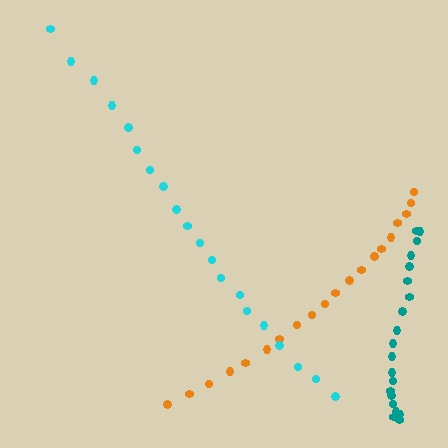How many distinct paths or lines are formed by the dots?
There are 3 distinct paths.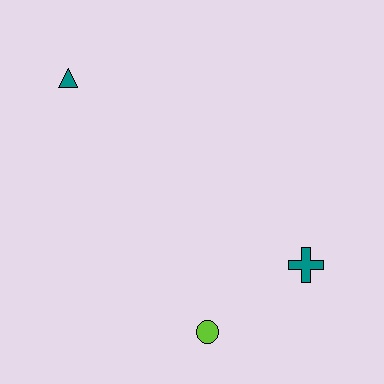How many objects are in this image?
There are 3 objects.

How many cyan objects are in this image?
There are no cyan objects.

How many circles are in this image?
There is 1 circle.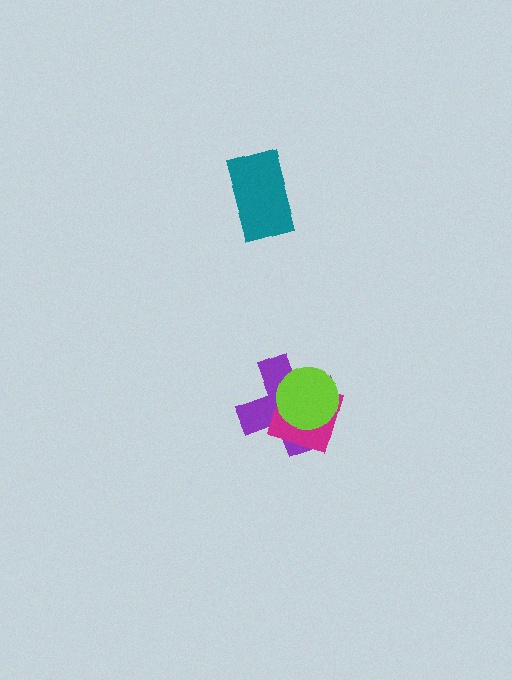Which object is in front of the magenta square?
The lime circle is in front of the magenta square.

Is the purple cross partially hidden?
Yes, it is partially covered by another shape.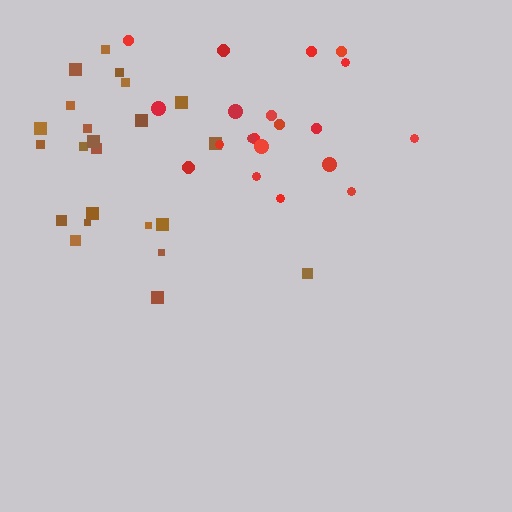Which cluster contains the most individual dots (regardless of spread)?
Brown (23).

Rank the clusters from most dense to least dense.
red, brown.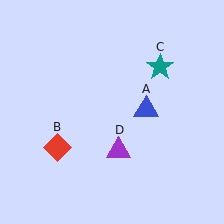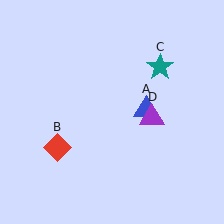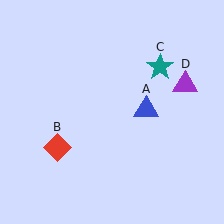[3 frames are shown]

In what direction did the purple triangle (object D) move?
The purple triangle (object D) moved up and to the right.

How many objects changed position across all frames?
1 object changed position: purple triangle (object D).